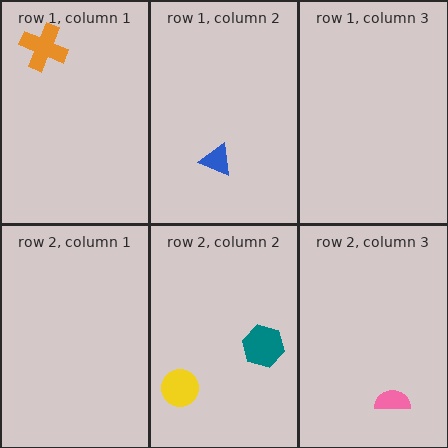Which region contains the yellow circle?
The row 2, column 2 region.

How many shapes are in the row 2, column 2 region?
2.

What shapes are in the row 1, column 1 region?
The orange cross.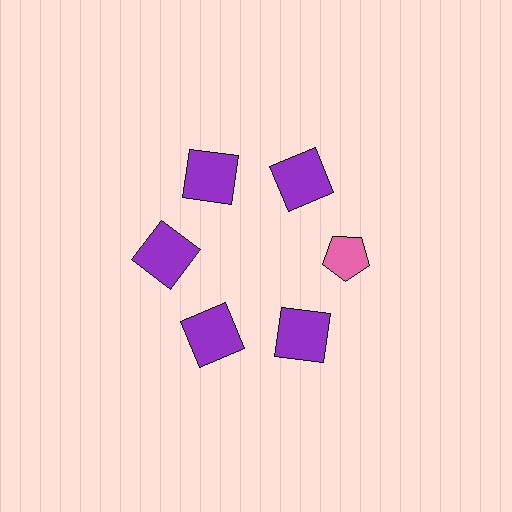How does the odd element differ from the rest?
It differs in both color (pink instead of purple) and shape (pentagon instead of square).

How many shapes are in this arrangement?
There are 6 shapes arranged in a ring pattern.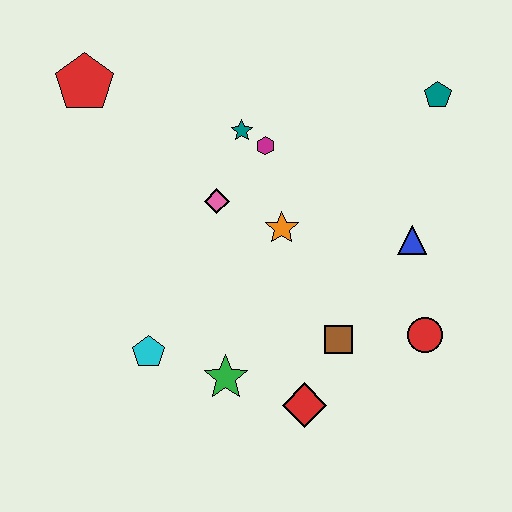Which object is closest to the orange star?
The pink diamond is closest to the orange star.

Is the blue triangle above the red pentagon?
No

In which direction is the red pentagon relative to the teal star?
The red pentagon is to the left of the teal star.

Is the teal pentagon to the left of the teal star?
No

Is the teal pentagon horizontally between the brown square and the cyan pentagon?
No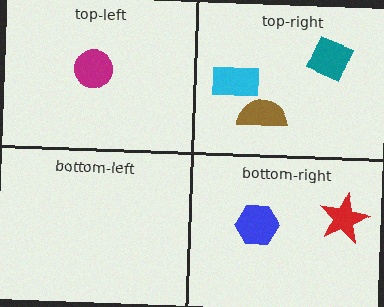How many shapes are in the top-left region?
1.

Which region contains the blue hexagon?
The bottom-right region.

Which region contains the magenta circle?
The top-left region.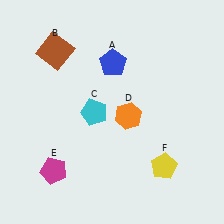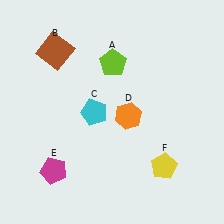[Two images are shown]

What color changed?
The pentagon (A) changed from blue in Image 1 to lime in Image 2.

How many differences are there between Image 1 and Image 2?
There is 1 difference between the two images.